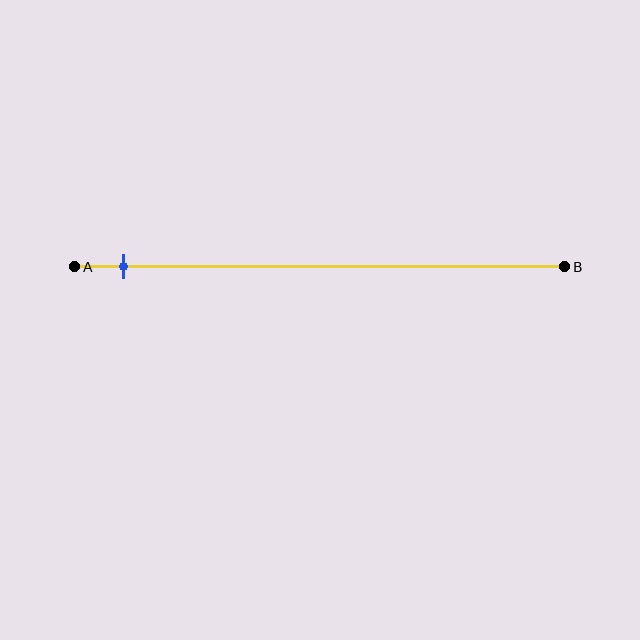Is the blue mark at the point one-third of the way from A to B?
No, the mark is at about 10% from A, not at the 33% one-third point.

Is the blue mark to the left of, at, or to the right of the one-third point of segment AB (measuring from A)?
The blue mark is to the left of the one-third point of segment AB.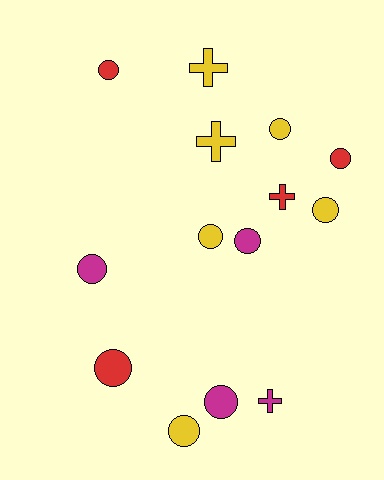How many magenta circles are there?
There are 3 magenta circles.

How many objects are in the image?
There are 14 objects.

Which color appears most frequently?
Yellow, with 6 objects.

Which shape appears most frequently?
Circle, with 10 objects.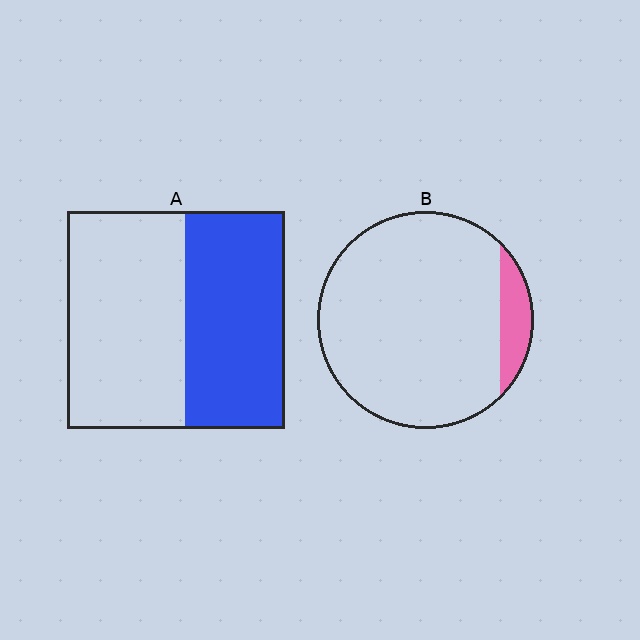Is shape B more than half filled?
No.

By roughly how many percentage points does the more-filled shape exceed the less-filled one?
By roughly 35 percentage points (A over B).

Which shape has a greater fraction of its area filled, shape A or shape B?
Shape A.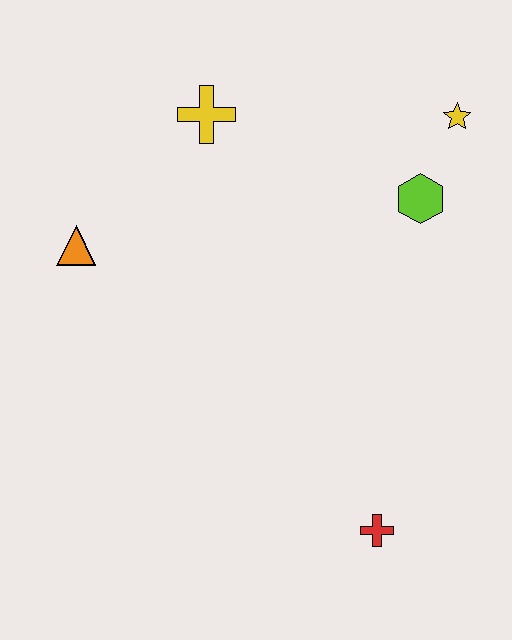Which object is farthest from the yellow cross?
The red cross is farthest from the yellow cross.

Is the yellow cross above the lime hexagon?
Yes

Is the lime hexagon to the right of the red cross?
Yes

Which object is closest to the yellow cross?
The orange triangle is closest to the yellow cross.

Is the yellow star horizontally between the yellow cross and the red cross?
No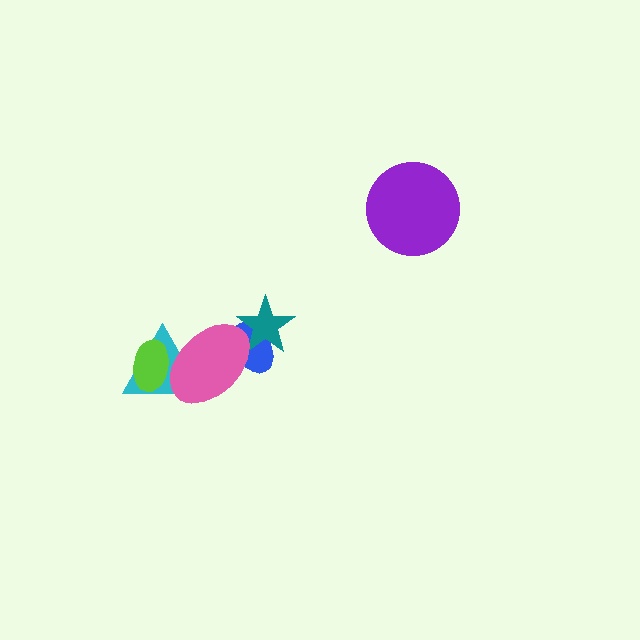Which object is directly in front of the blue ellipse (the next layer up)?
The teal star is directly in front of the blue ellipse.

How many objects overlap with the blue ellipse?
2 objects overlap with the blue ellipse.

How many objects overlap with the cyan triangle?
2 objects overlap with the cyan triangle.